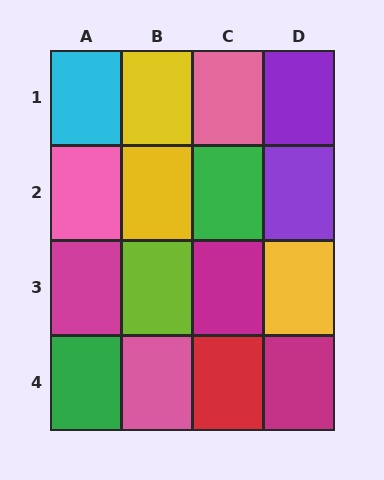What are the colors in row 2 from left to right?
Pink, yellow, green, purple.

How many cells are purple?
2 cells are purple.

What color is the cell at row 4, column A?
Green.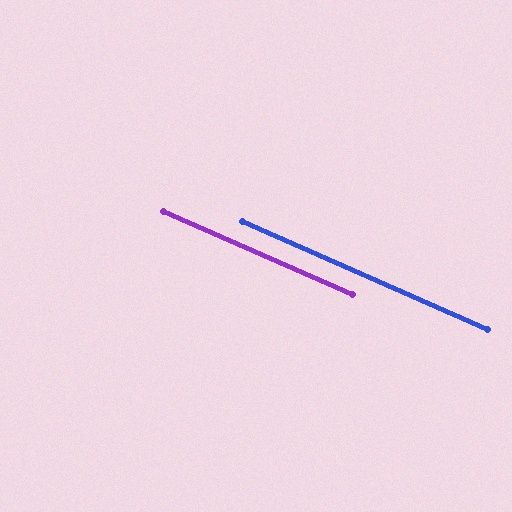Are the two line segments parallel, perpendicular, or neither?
Parallel — their directions differ by only 0.4°.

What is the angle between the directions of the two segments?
Approximately 0 degrees.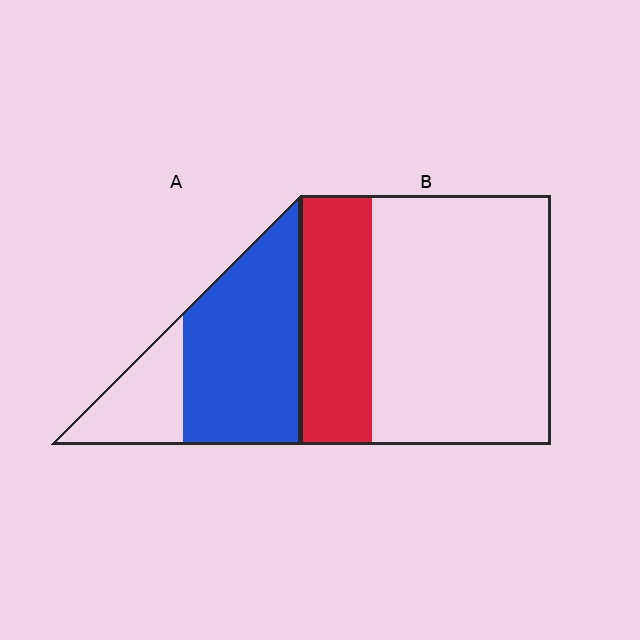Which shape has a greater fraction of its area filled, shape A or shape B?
Shape A.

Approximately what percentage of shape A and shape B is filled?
A is approximately 70% and B is approximately 30%.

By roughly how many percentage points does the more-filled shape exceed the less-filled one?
By roughly 45 percentage points (A over B).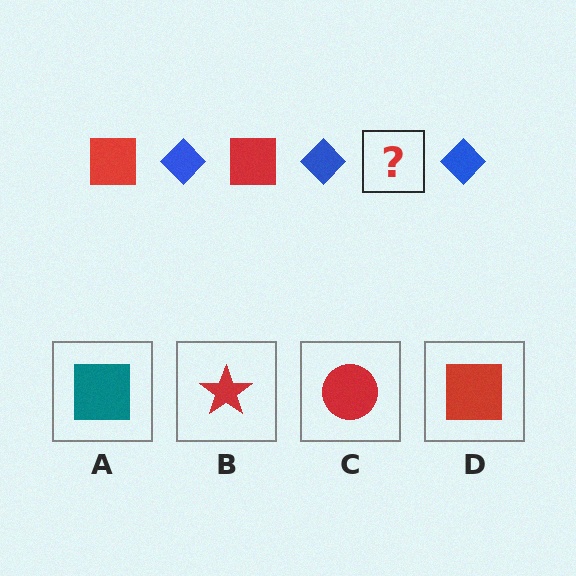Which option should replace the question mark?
Option D.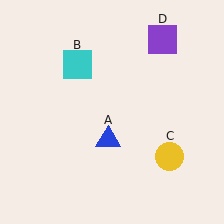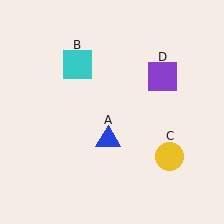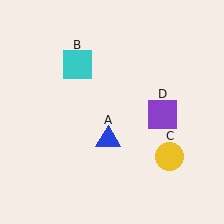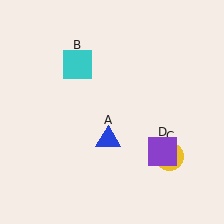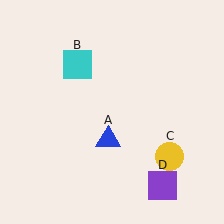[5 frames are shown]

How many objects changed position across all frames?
1 object changed position: purple square (object D).